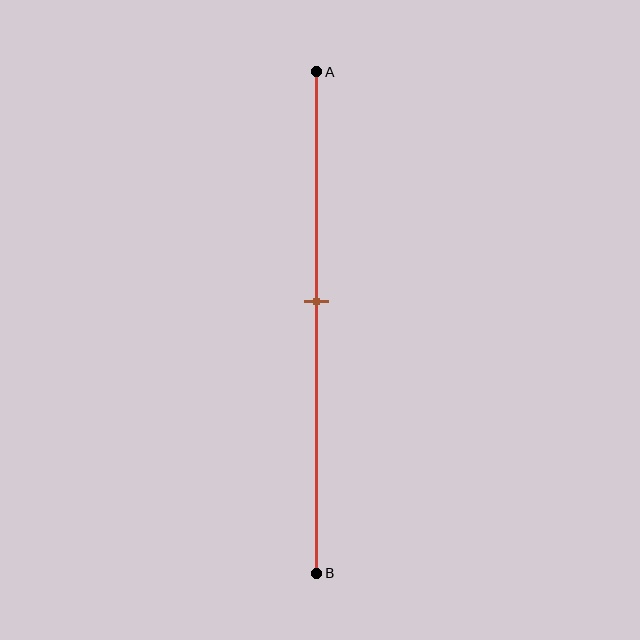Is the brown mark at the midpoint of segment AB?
No, the mark is at about 45% from A, not at the 50% midpoint.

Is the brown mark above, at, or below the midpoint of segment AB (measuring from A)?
The brown mark is above the midpoint of segment AB.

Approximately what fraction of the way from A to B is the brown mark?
The brown mark is approximately 45% of the way from A to B.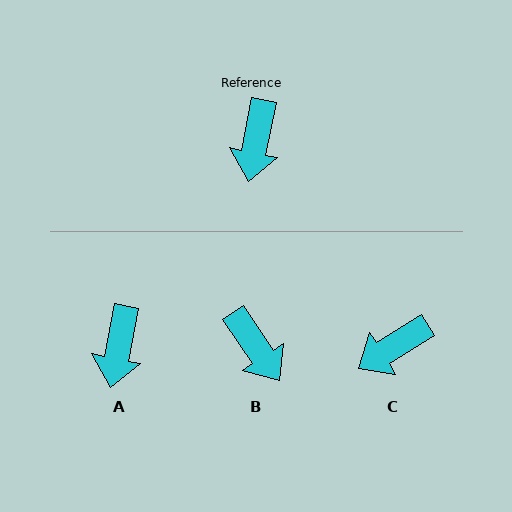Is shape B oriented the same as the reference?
No, it is off by about 45 degrees.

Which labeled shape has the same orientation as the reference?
A.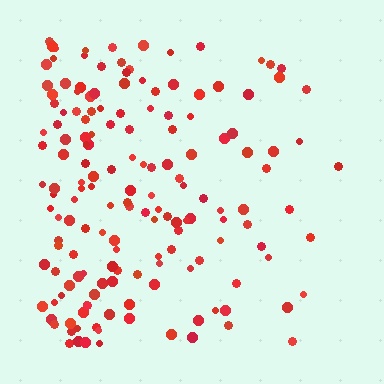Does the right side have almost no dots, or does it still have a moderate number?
Still a moderate number, just noticeably fewer than the left.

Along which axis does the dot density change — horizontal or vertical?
Horizontal.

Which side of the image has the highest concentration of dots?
The left.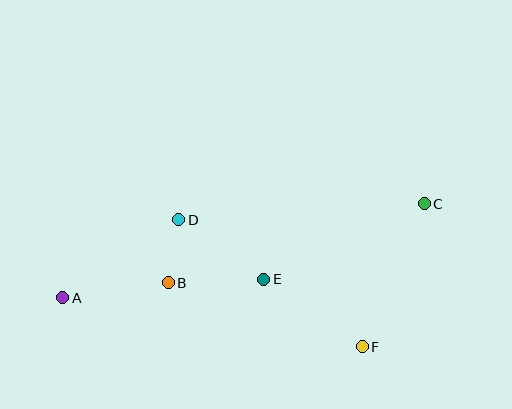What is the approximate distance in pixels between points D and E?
The distance between D and E is approximately 104 pixels.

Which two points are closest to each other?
Points B and D are closest to each other.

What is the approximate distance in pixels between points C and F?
The distance between C and F is approximately 156 pixels.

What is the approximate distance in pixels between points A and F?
The distance between A and F is approximately 303 pixels.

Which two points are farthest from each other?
Points A and C are farthest from each other.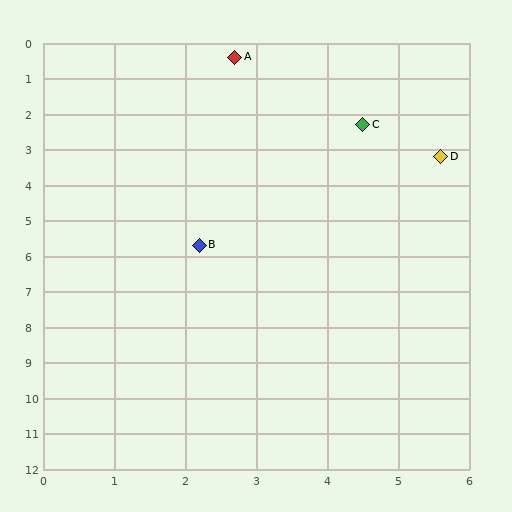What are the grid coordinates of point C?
Point C is at approximately (4.5, 2.3).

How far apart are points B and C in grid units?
Points B and C are about 4.1 grid units apart.